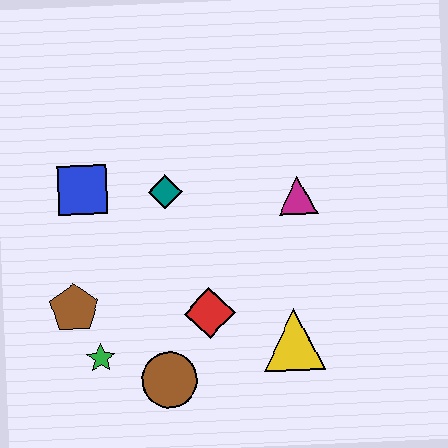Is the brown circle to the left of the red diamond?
Yes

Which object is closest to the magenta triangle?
The teal diamond is closest to the magenta triangle.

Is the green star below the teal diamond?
Yes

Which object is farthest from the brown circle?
The magenta triangle is farthest from the brown circle.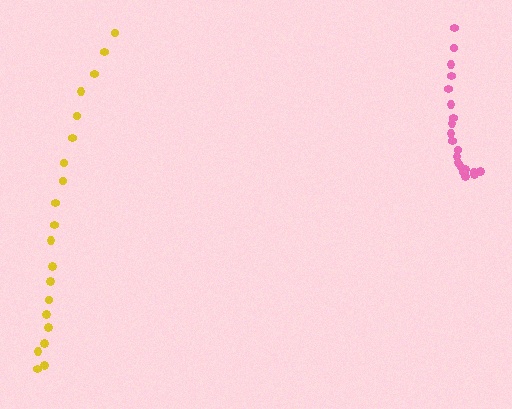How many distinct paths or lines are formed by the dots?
There are 2 distinct paths.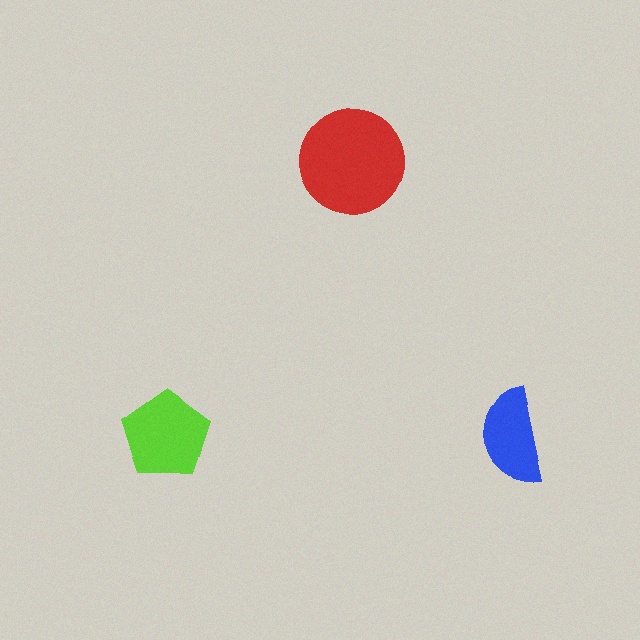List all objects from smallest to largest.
The blue semicircle, the lime pentagon, the red circle.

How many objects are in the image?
There are 3 objects in the image.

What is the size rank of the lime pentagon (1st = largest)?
2nd.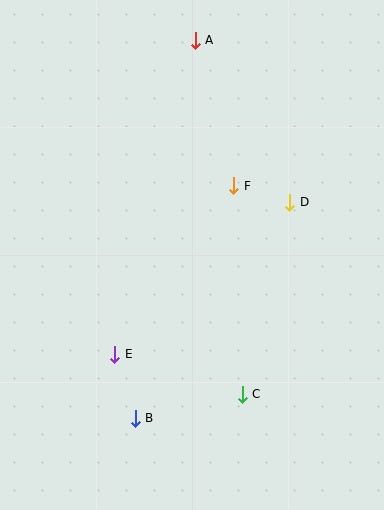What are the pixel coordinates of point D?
Point D is at (290, 202).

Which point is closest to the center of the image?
Point F at (234, 186) is closest to the center.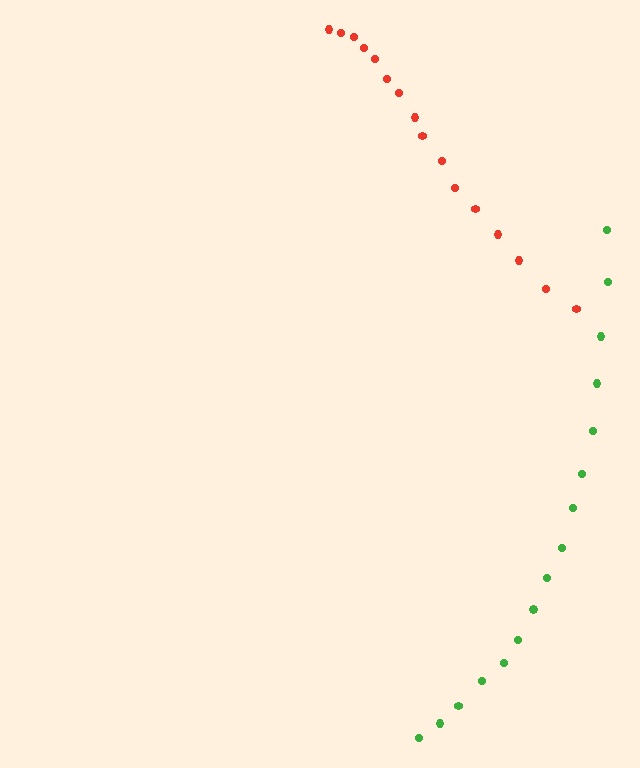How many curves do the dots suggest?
There are 2 distinct paths.